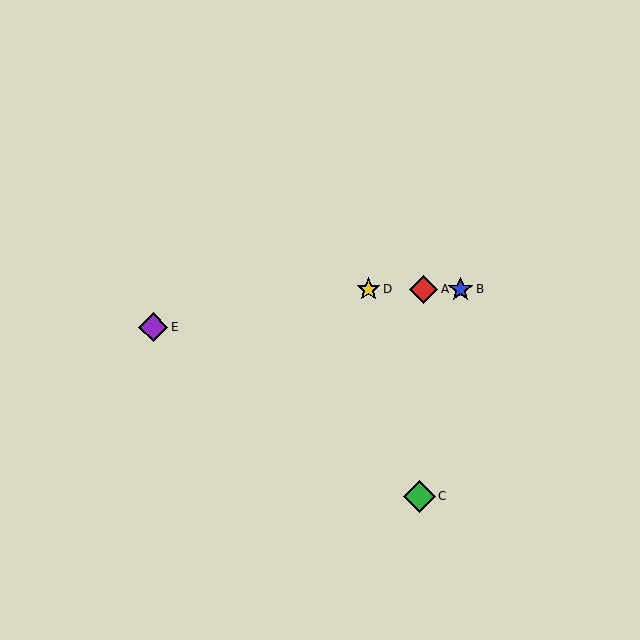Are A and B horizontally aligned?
Yes, both are at y≈289.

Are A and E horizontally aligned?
No, A is at y≈289 and E is at y≈327.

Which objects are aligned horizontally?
Objects A, B, D are aligned horizontally.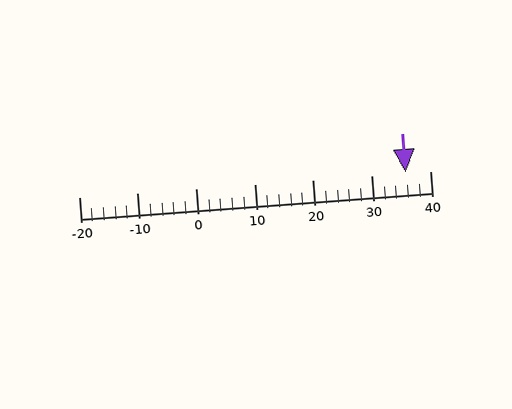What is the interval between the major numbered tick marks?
The major tick marks are spaced 10 units apart.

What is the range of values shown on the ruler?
The ruler shows values from -20 to 40.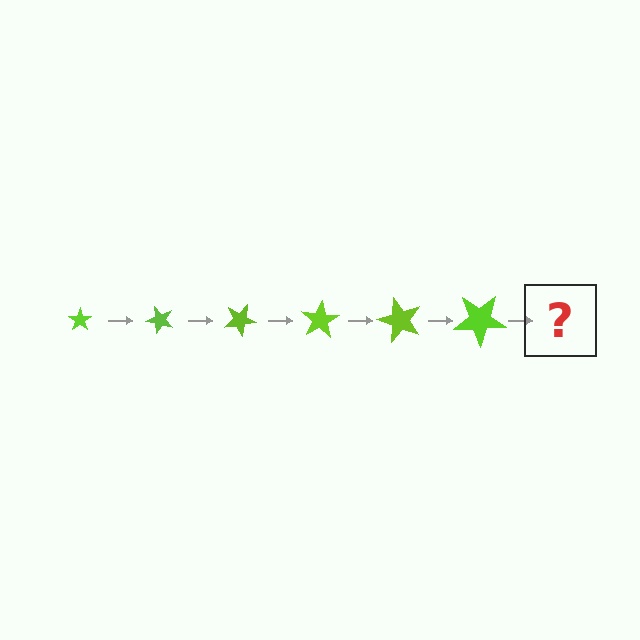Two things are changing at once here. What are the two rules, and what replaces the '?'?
The two rules are that the star grows larger each step and it rotates 50 degrees each step. The '?' should be a star, larger than the previous one and rotated 300 degrees from the start.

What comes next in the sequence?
The next element should be a star, larger than the previous one and rotated 300 degrees from the start.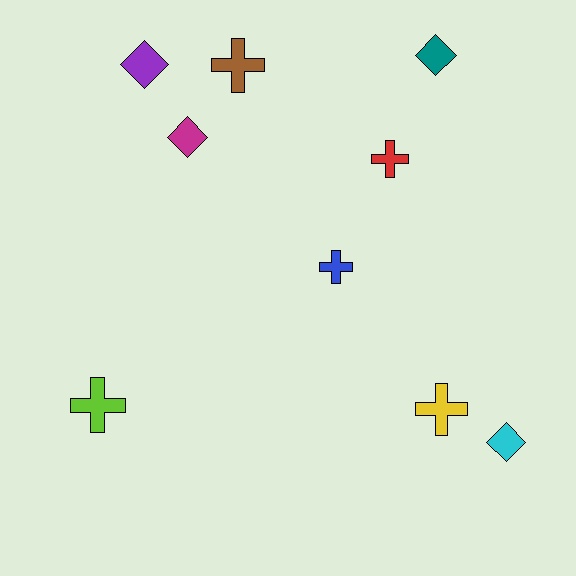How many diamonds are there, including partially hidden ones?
There are 4 diamonds.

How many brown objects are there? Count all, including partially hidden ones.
There is 1 brown object.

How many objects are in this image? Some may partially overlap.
There are 9 objects.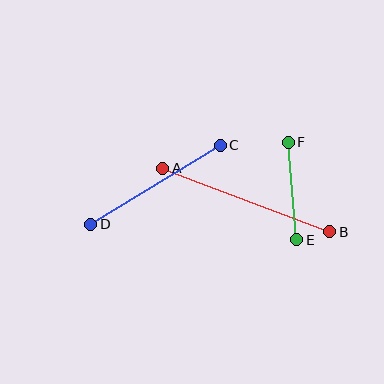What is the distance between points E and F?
The distance is approximately 98 pixels.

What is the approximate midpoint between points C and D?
The midpoint is at approximately (156, 185) pixels.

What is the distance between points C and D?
The distance is approximately 152 pixels.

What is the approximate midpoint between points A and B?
The midpoint is at approximately (246, 200) pixels.